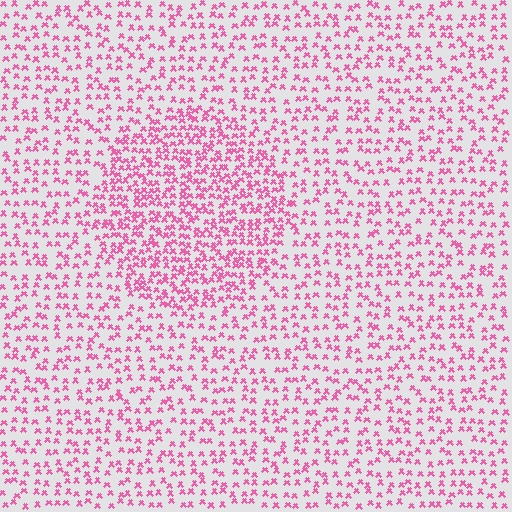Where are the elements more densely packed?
The elements are more densely packed inside the circle boundary.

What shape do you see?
I see a circle.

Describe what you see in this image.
The image contains small pink elements arranged at two different densities. A circle-shaped region is visible where the elements are more densely packed than the surrounding area.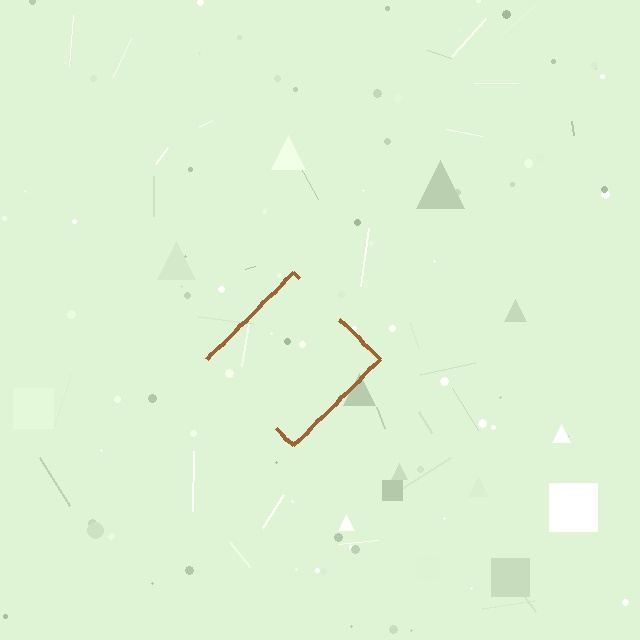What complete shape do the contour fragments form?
The contour fragments form a diamond.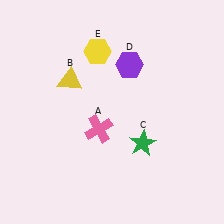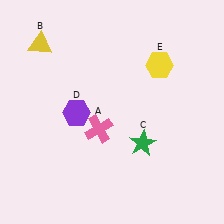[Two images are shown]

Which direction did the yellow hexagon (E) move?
The yellow hexagon (E) moved right.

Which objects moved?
The objects that moved are: the yellow triangle (B), the purple hexagon (D), the yellow hexagon (E).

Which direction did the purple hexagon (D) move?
The purple hexagon (D) moved left.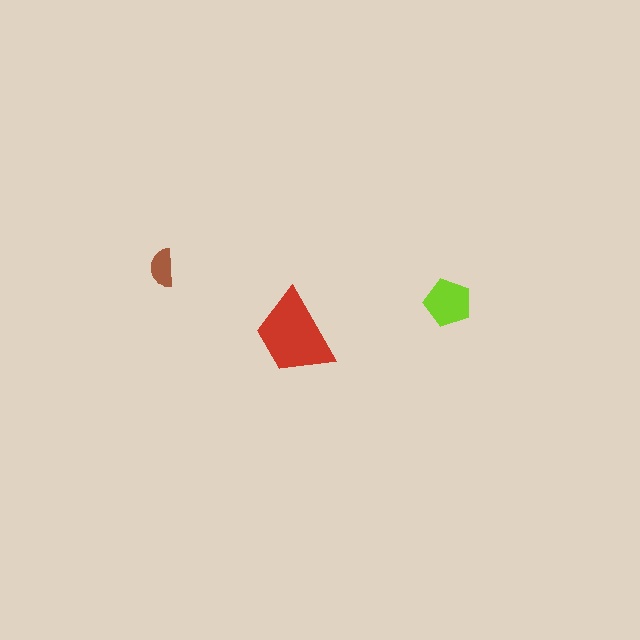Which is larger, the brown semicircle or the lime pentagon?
The lime pentagon.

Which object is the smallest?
The brown semicircle.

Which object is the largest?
The red trapezoid.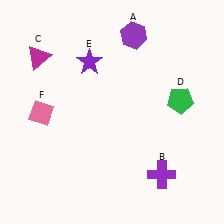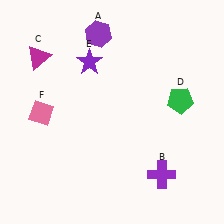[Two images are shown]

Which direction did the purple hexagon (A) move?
The purple hexagon (A) moved left.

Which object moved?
The purple hexagon (A) moved left.